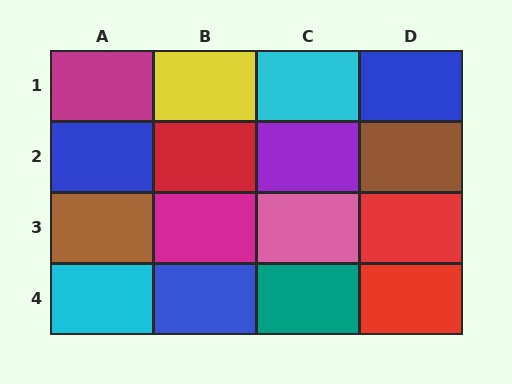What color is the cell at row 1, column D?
Blue.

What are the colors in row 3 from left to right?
Brown, magenta, pink, red.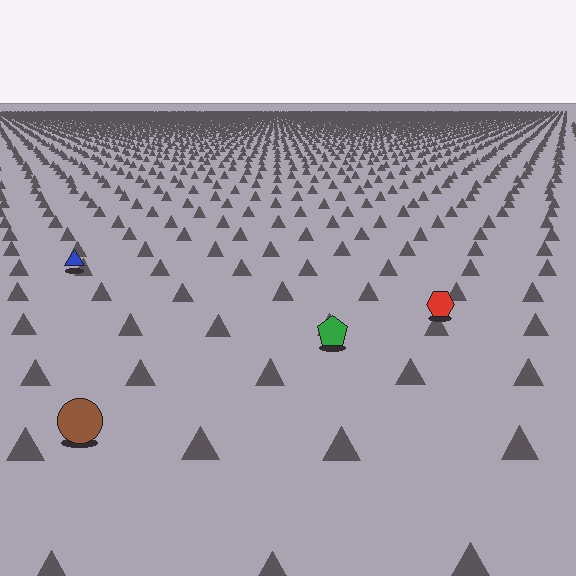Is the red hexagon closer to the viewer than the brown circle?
No. The brown circle is closer — you can tell from the texture gradient: the ground texture is coarser near it.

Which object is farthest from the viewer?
The blue triangle is farthest from the viewer. It appears smaller and the ground texture around it is denser.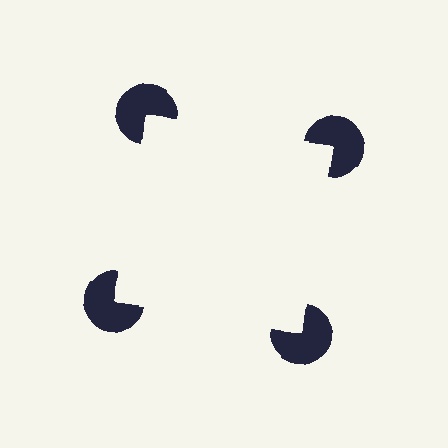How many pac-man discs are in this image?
There are 4 — one at each vertex of the illusory square.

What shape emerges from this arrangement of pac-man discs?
An illusory square — its edges are inferred from the aligned wedge cuts in the pac-man discs, not physically drawn.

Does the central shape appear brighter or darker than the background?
It typically appears slightly brighter than the background, even though no actual brightness change is drawn.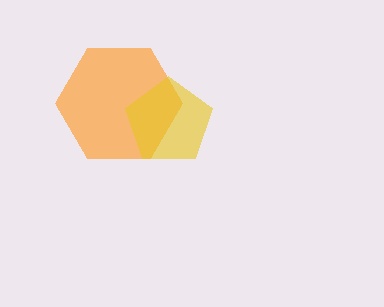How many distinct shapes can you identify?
There are 2 distinct shapes: an orange hexagon, a yellow pentagon.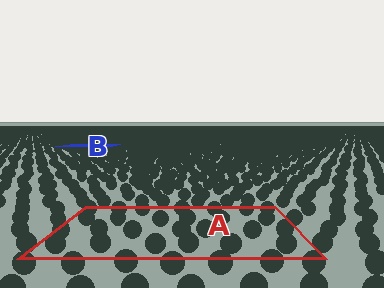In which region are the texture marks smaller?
The texture marks are smaller in region B, because it is farther away.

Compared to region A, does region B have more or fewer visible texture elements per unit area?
Region B has more texture elements per unit area — they are packed more densely because it is farther away.